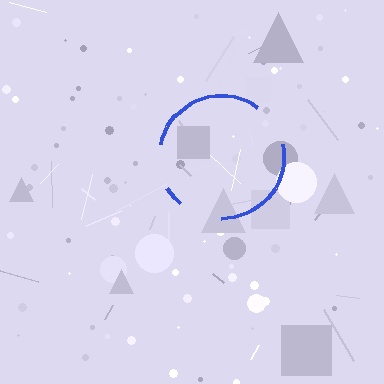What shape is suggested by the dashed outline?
The dashed outline suggests a circle.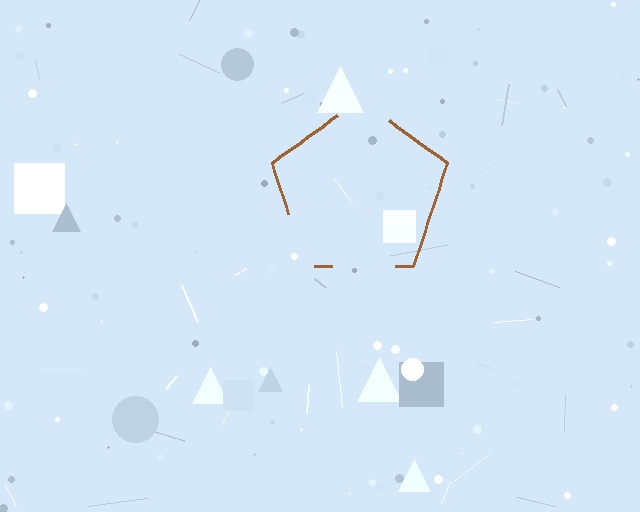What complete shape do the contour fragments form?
The contour fragments form a pentagon.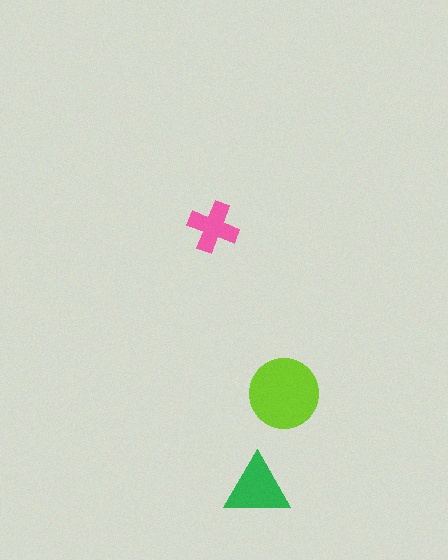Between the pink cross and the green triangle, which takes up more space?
The green triangle.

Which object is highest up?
The pink cross is topmost.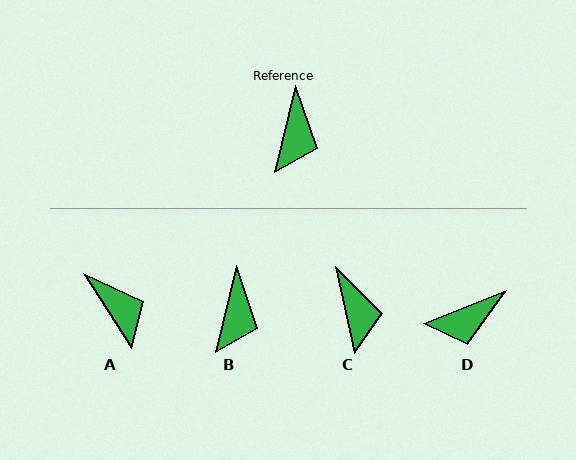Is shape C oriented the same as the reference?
No, it is off by about 26 degrees.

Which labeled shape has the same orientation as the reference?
B.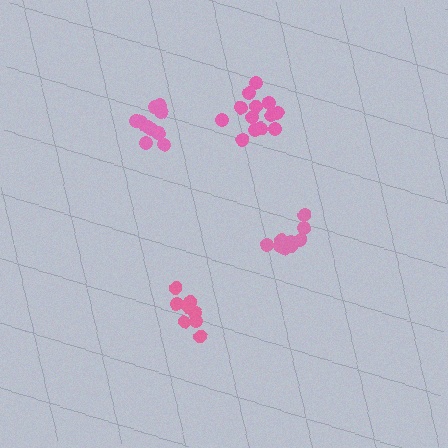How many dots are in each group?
Group 1: 9 dots, Group 2: 11 dots, Group 3: 9 dots, Group 4: 13 dots (42 total).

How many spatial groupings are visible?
There are 4 spatial groupings.